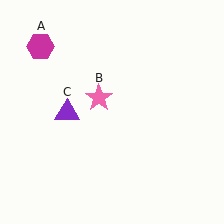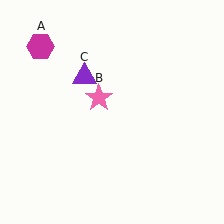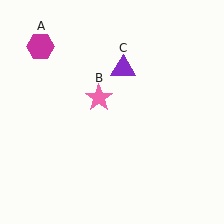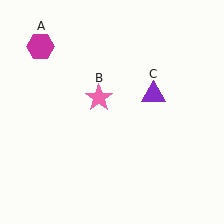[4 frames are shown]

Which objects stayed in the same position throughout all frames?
Magenta hexagon (object A) and pink star (object B) remained stationary.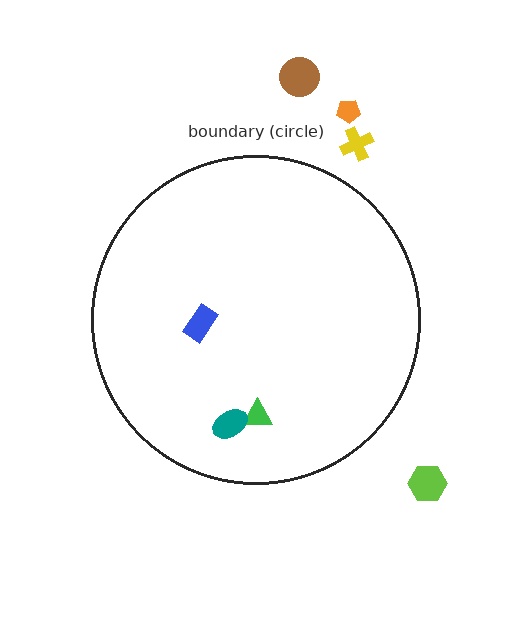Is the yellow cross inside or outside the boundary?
Outside.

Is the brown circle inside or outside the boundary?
Outside.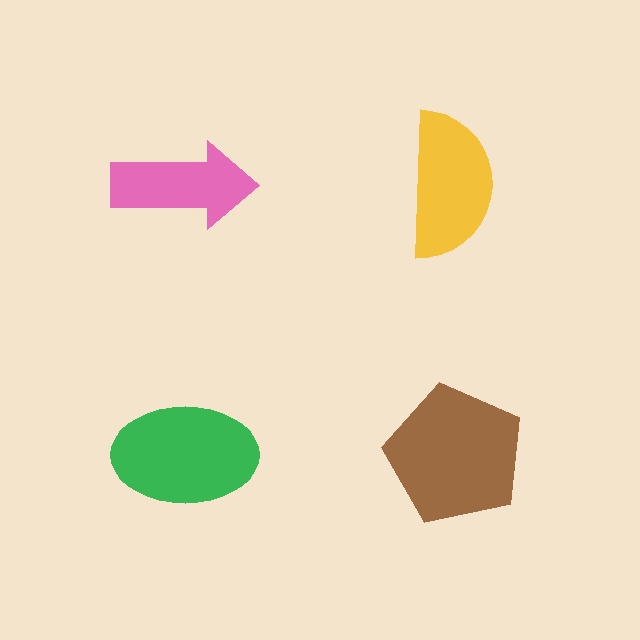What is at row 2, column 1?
A green ellipse.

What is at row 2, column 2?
A brown pentagon.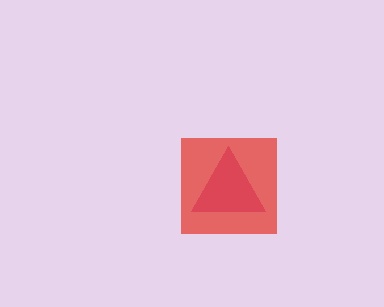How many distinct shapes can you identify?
There are 2 distinct shapes: a magenta triangle, a red square.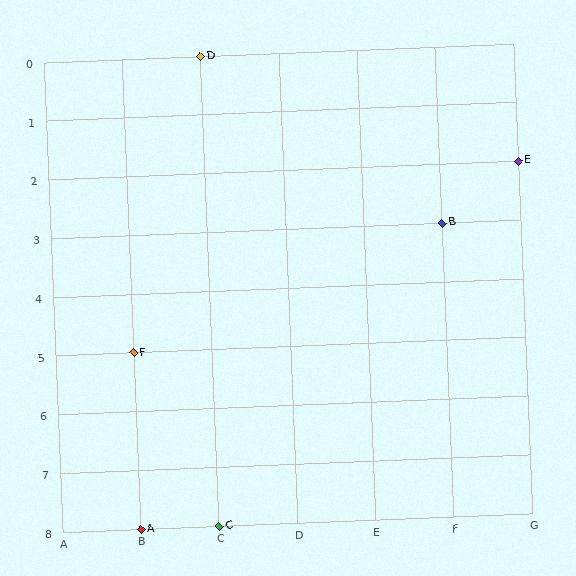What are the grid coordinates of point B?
Point B is at grid coordinates (F, 3).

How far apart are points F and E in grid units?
Points F and E are 5 columns and 3 rows apart (about 5.8 grid units diagonally).